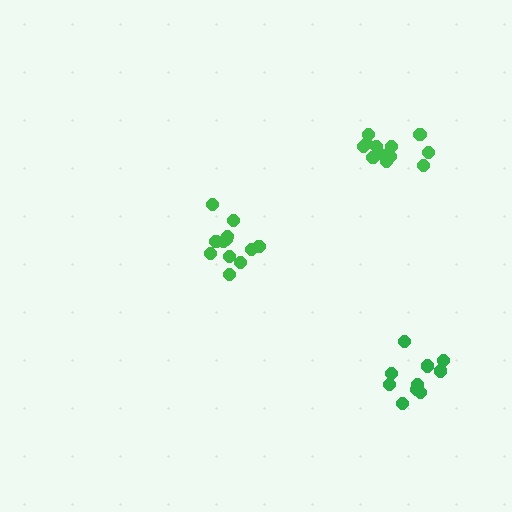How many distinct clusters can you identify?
There are 3 distinct clusters.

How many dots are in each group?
Group 1: 13 dots, Group 2: 11 dots, Group 3: 12 dots (36 total).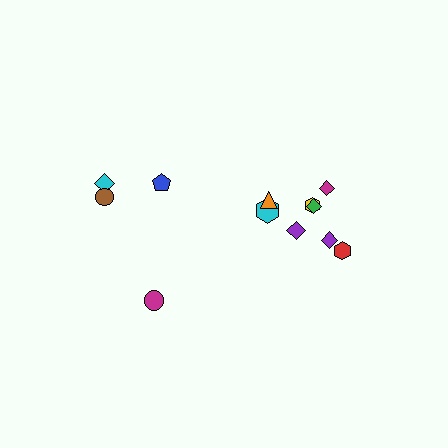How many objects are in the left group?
There are 4 objects.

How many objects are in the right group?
There are 8 objects.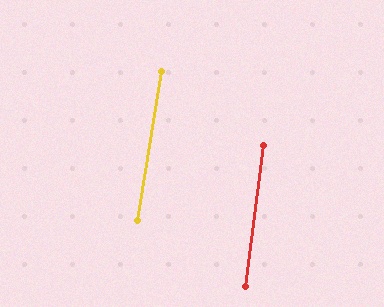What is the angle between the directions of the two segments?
Approximately 2 degrees.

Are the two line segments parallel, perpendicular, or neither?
Parallel — their directions differ by only 1.5°.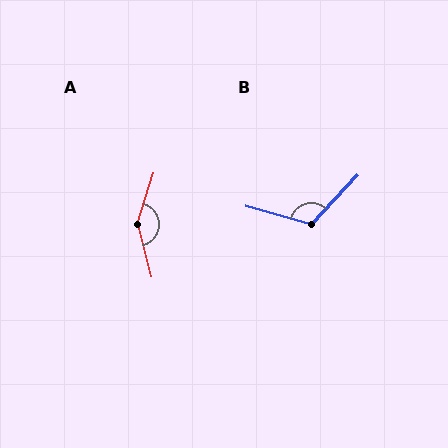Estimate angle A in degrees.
Approximately 148 degrees.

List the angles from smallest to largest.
B (117°), A (148°).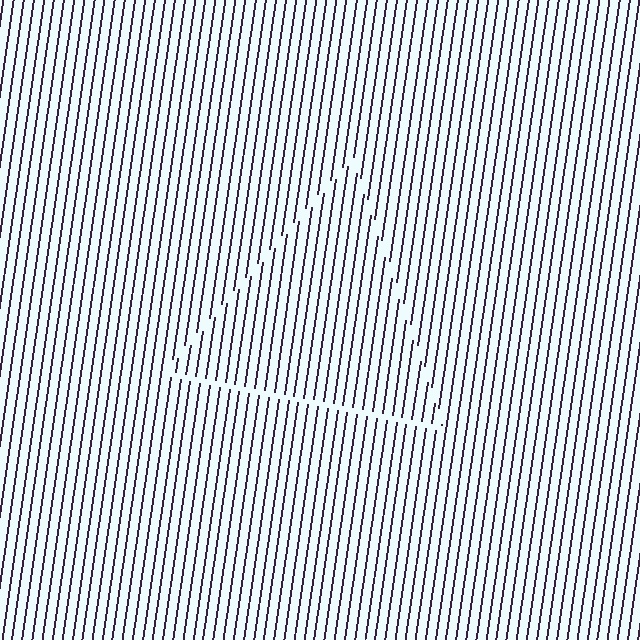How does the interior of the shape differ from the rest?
The interior of the shape contains the same grating, shifted by half a period — the contour is defined by the phase discontinuity where line-ends from the inner and outer gratings abut.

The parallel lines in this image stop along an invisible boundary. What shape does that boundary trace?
An illusory triangle. The interior of the shape contains the same grating, shifted by half a period — the contour is defined by the phase discontinuity where line-ends from the inner and outer gratings abut.